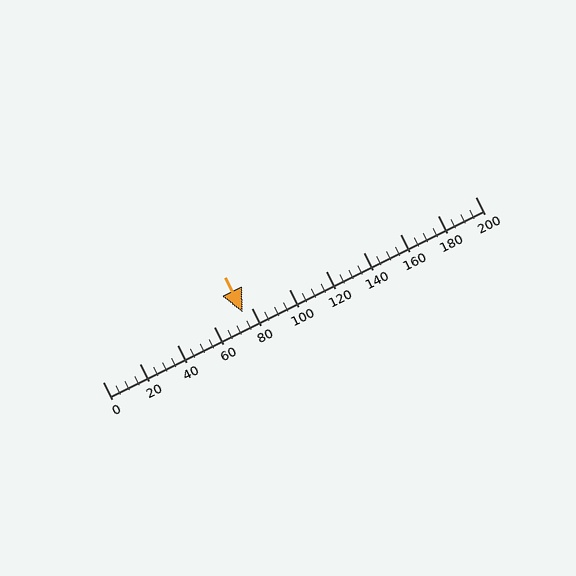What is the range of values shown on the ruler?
The ruler shows values from 0 to 200.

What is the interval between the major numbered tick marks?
The major tick marks are spaced 20 units apart.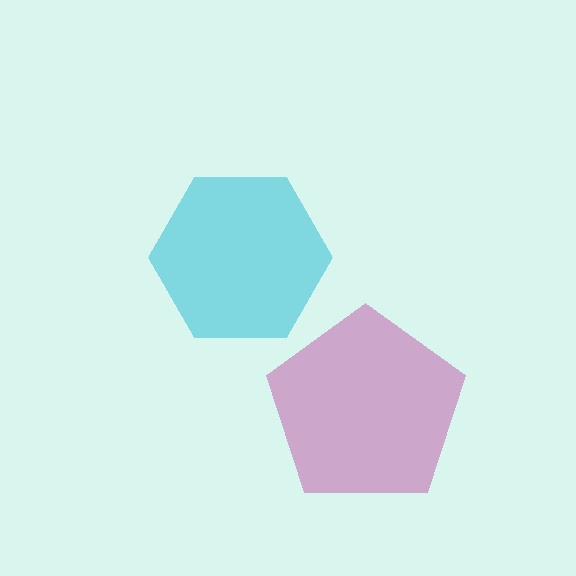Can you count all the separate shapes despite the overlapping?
Yes, there are 2 separate shapes.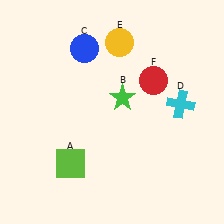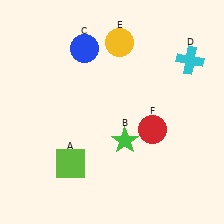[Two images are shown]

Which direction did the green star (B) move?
The green star (B) moved down.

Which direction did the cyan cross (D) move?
The cyan cross (D) moved up.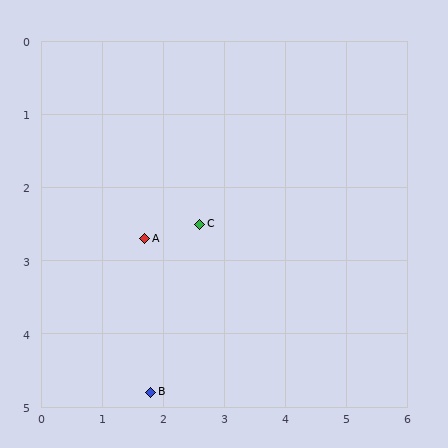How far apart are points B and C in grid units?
Points B and C are about 2.4 grid units apart.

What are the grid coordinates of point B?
Point B is at approximately (1.8, 4.8).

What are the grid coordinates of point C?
Point C is at approximately (2.6, 2.5).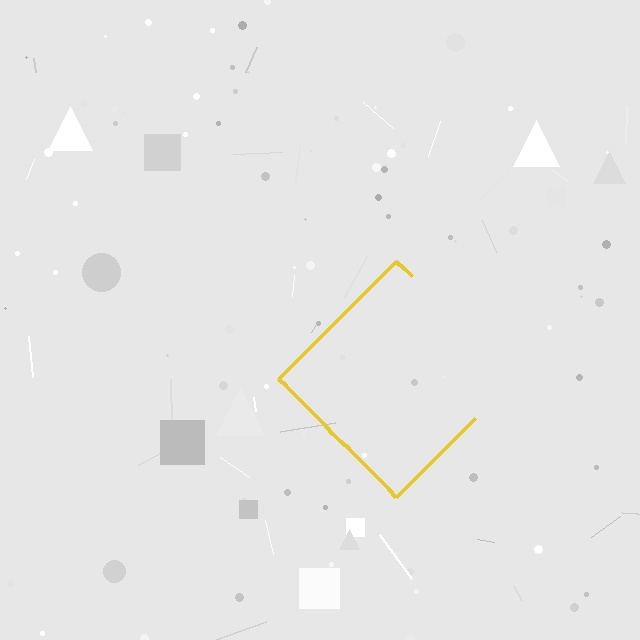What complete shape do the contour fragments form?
The contour fragments form a diamond.